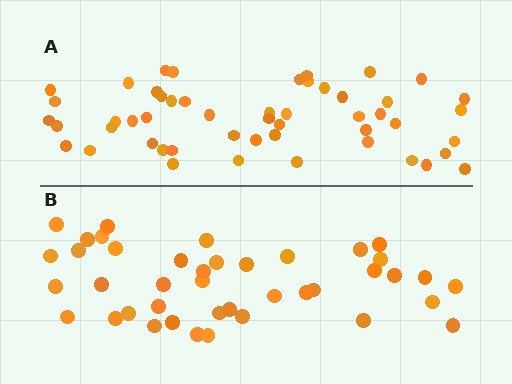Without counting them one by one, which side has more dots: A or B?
Region A (the top region) has more dots.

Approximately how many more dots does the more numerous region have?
Region A has roughly 10 or so more dots than region B.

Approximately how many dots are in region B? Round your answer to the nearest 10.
About 40 dots. (The exact count is 41, which rounds to 40.)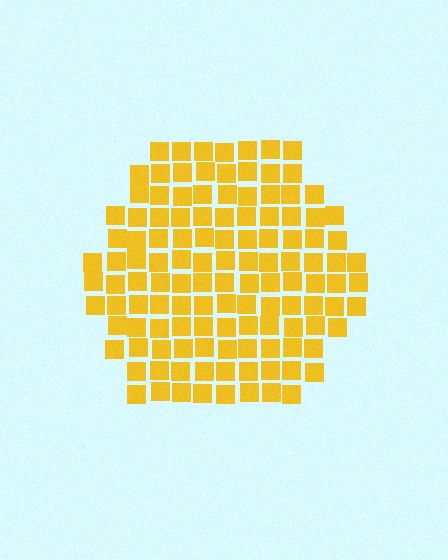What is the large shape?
The large shape is a hexagon.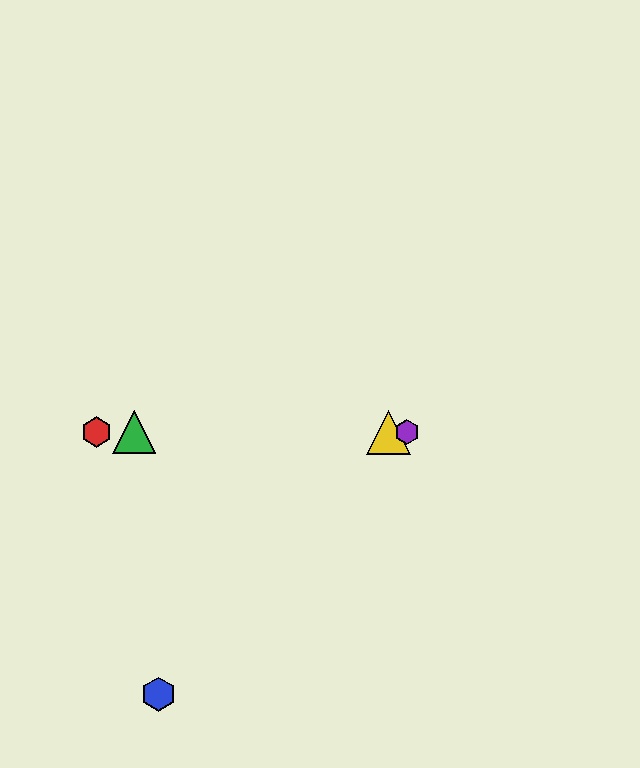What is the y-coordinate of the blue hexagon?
The blue hexagon is at y≈694.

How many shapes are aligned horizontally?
4 shapes (the red hexagon, the green triangle, the yellow triangle, the purple hexagon) are aligned horizontally.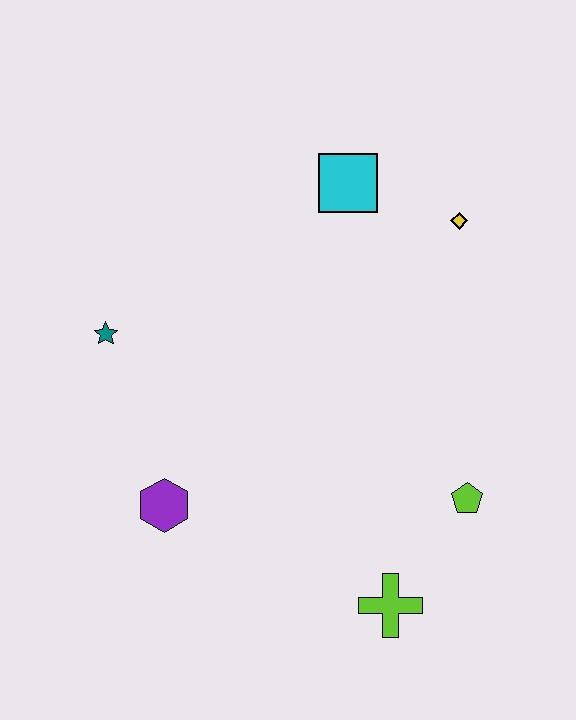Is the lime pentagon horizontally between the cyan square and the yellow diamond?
No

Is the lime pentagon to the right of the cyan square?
Yes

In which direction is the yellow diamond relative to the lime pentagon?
The yellow diamond is above the lime pentagon.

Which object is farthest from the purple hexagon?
The yellow diamond is farthest from the purple hexagon.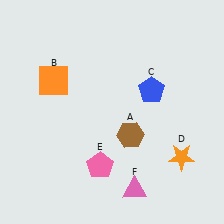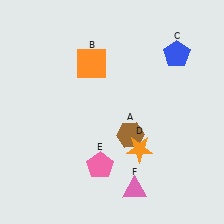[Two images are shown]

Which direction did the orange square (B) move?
The orange square (B) moved right.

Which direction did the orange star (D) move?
The orange star (D) moved left.